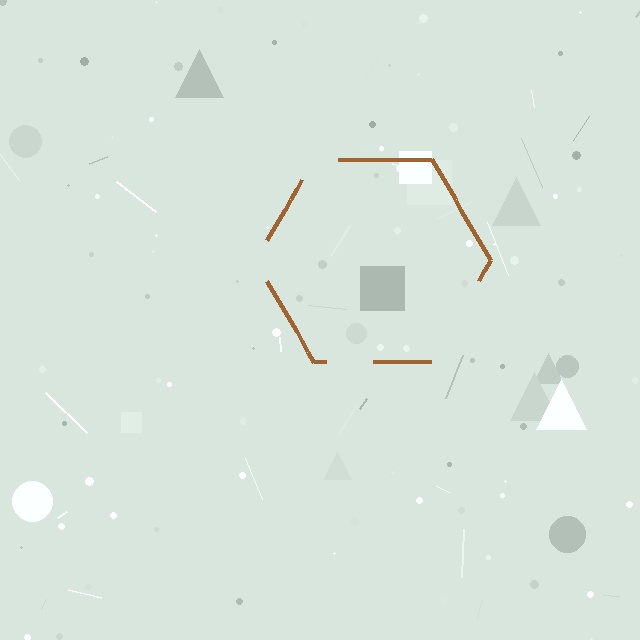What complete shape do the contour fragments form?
The contour fragments form a hexagon.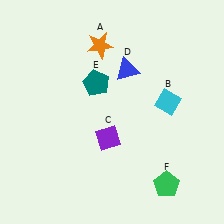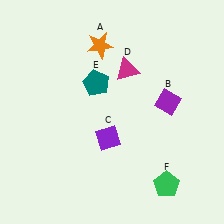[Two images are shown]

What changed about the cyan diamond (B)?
In Image 1, B is cyan. In Image 2, it changed to purple.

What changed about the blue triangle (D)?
In Image 1, D is blue. In Image 2, it changed to magenta.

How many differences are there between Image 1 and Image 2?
There are 2 differences between the two images.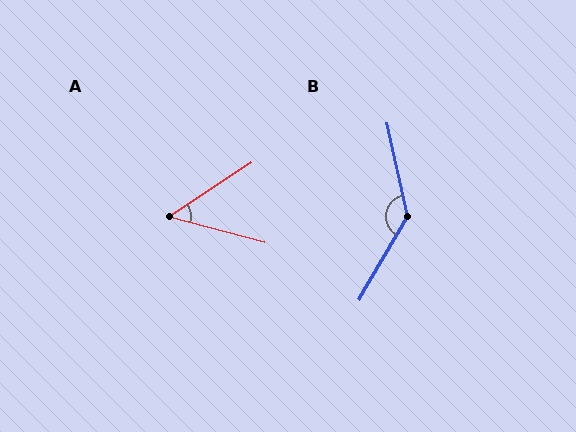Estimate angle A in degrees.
Approximately 49 degrees.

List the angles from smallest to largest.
A (49°), B (137°).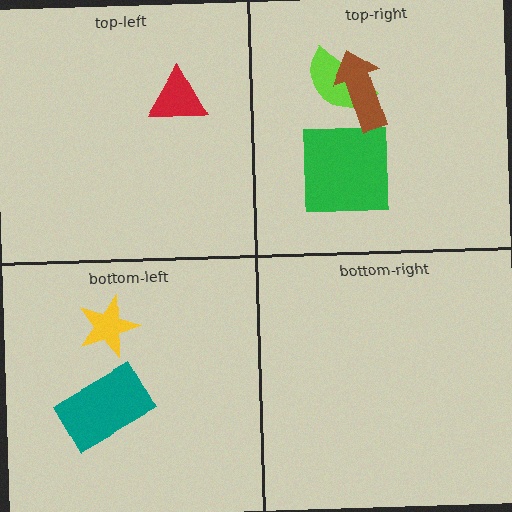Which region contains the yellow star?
The bottom-left region.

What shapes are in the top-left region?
The red triangle.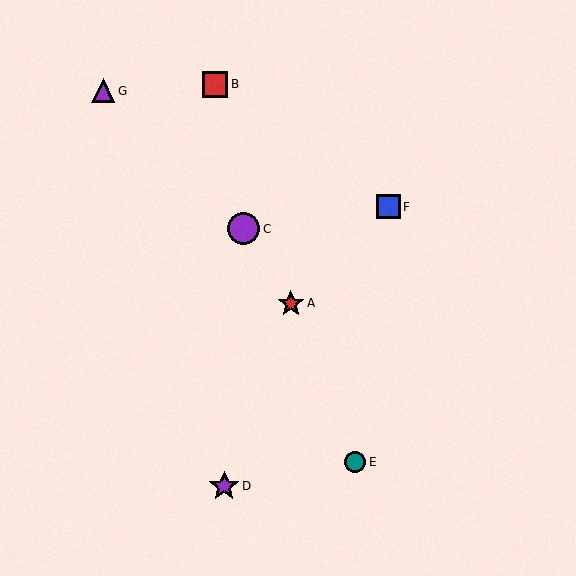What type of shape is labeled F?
Shape F is a blue square.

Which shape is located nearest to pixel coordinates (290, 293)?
The red star (labeled A) at (291, 303) is nearest to that location.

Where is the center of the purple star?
The center of the purple star is at (224, 486).